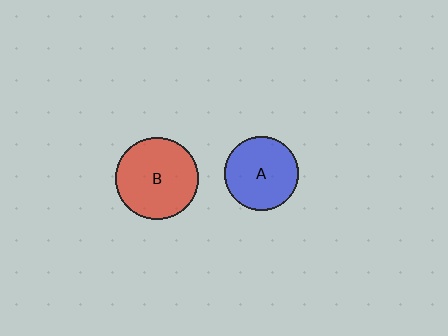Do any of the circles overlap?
No, none of the circles overlap.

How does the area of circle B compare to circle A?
Approximately 1.2 times.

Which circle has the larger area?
Circle B (red).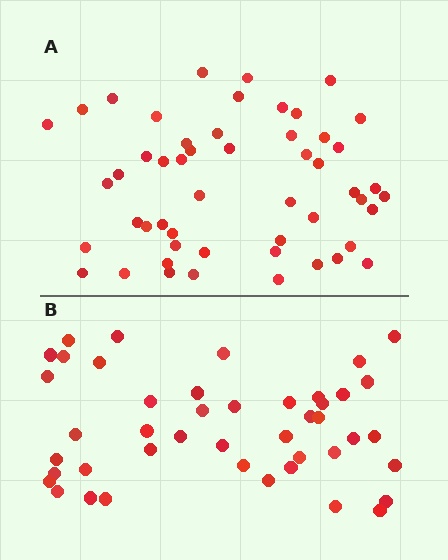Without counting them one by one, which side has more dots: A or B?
Region A (the top region) has more dots.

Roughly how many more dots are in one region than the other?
Region A has roughly 8 or so more dots than region B.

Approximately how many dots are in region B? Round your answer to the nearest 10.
About 40 dots. (The exact count is 44, which rounds to 40.)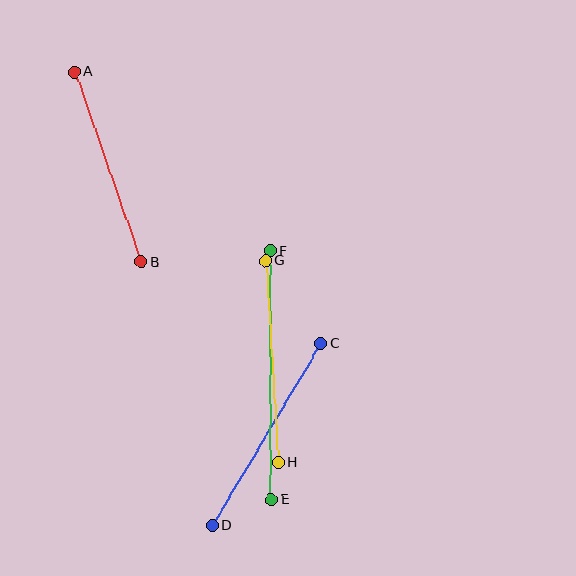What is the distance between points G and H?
The distance is approximately 202 pixels.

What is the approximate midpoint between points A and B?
The midpoint is at approximately (108, 167) pixels.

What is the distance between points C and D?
The distance is approximately 212 pixels.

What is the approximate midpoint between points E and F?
The midpoint is at approximately (271, 375) pixels.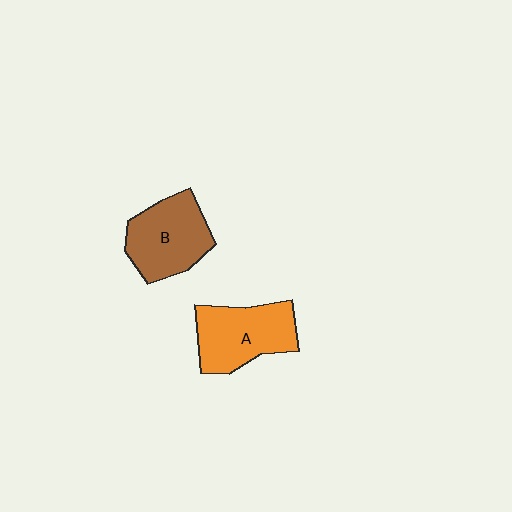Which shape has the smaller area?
Shape B (brown).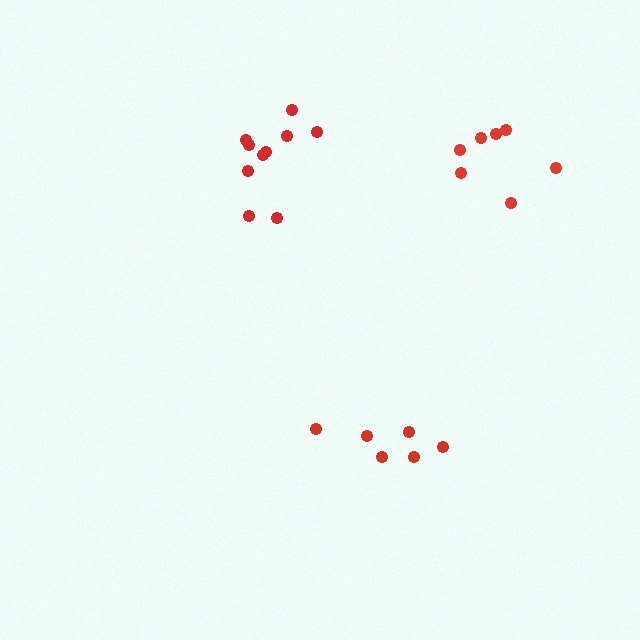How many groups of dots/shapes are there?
There are 3 groups.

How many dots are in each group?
Group 1: 6 dots, Group 2: 10 dots, Group 3: 7 dots (23 total).